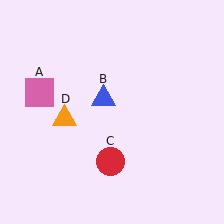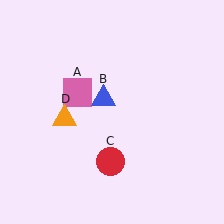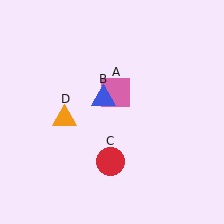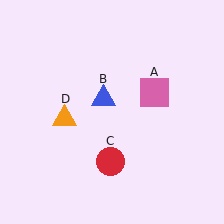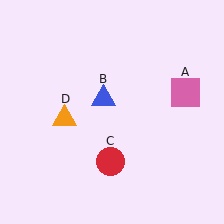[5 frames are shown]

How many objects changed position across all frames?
1 object changed position: pink square (object A).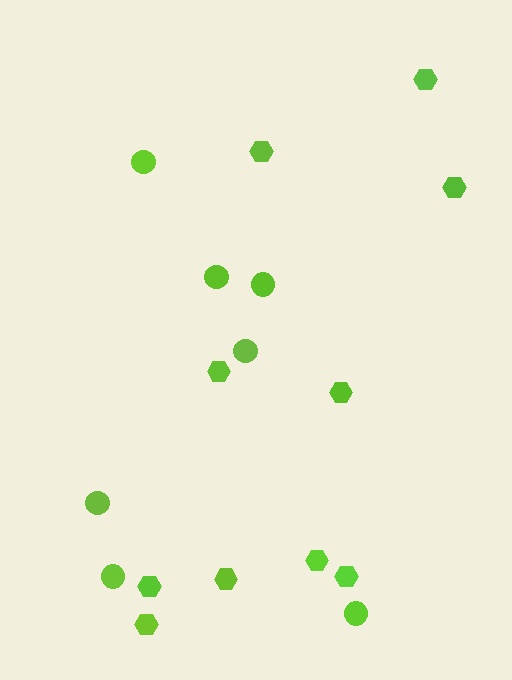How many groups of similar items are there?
There are 2 groups: one group of circles (7) and one group of hexagons (10).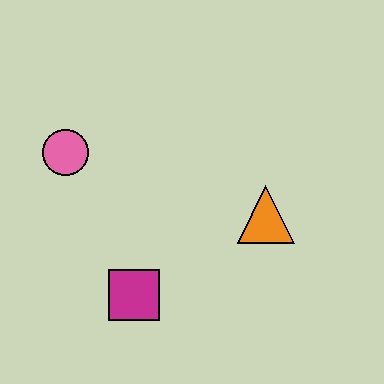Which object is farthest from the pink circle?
The orange triangle is farthest from the pink circle.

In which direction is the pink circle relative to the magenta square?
The pink circle is above the magenta square.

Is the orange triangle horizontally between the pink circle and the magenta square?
No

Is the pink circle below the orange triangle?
No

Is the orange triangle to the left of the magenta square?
No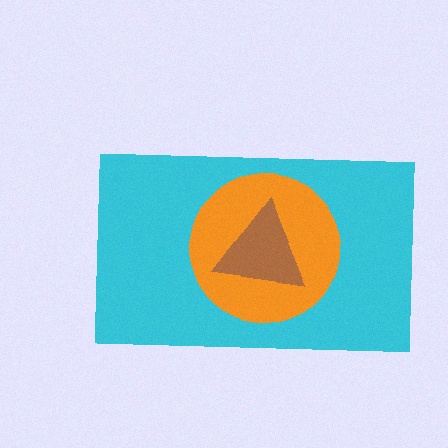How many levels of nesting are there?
3.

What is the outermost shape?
The cyan rectangle.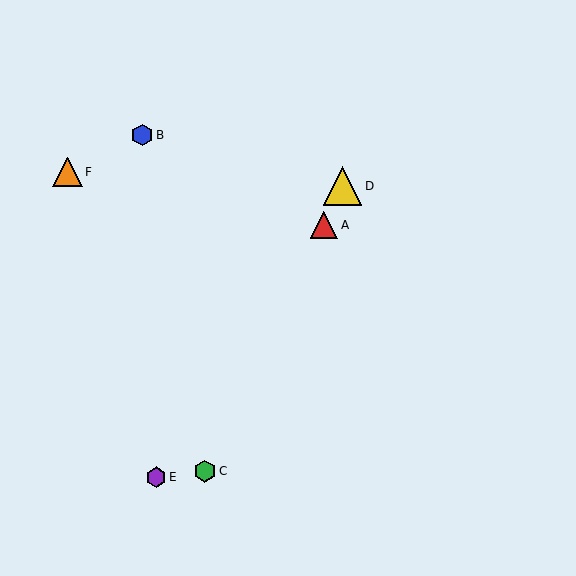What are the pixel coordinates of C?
Object C is at (205, 471).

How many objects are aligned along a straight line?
3 objects (A, C, D) are aligned along a straight line.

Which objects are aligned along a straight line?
Objects A, C, D are aligned along a straight line.